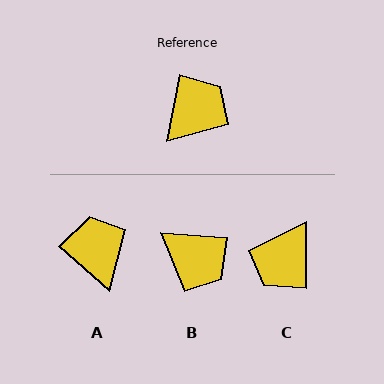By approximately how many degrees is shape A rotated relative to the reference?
Approximately 60 degrees counter-clockwise.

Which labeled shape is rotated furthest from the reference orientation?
C, about 168 degrees away.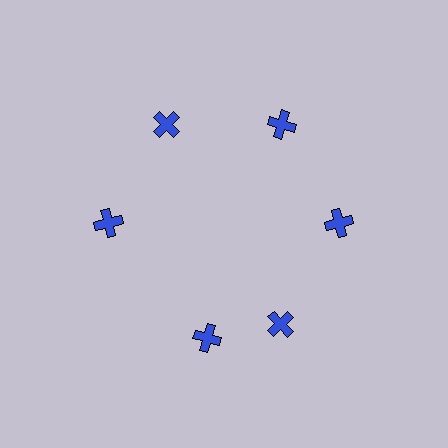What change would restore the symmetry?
The symmetry would be restored by rotating it back into even spacing with its neighbors so that all 6 crosses sit at equal angles and equal distance from the center.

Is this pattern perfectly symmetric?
No. The 6 blue crosses are arranged in a ring, but one element near the 7 o'clock position is rotated out of alignment along the ring, breaking the 6-fold rotational symmetry.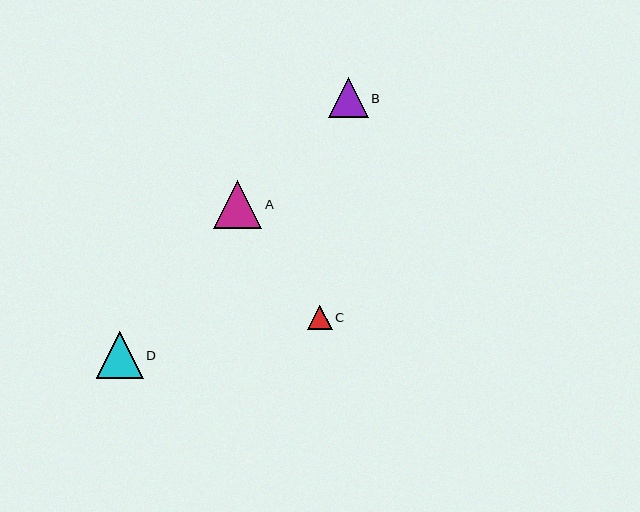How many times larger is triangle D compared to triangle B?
Triangle D is approximately 1.2 times the size of triangle B.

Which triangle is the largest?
Triangle A is the largest with a size of approximately 48 pixels.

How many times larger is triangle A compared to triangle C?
Triangle A is approximately 2.0 times the size of triangle C.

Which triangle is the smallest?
Triangle C is the smallest with a size of approximately 25 pixels.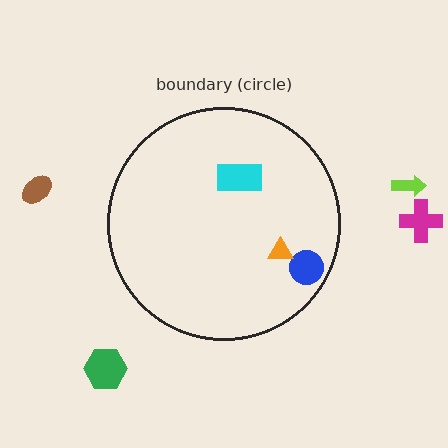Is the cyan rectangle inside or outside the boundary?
Inside.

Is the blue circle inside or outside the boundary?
Inside.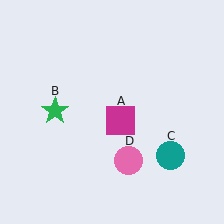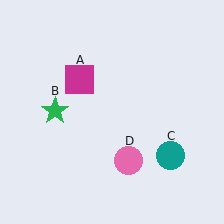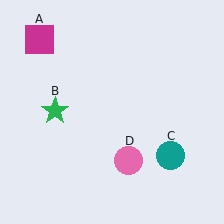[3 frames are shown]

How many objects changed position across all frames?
1 object changed position: magenta square (object A).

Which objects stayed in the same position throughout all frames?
Green star (object B) and teal circle (object C) and pink circle (object D) remained stationary.